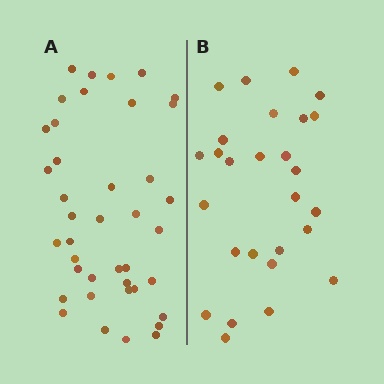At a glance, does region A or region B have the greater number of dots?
Region A (the left region) has more dots.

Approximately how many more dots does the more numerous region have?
Region A has approximately 15 more dots than region B.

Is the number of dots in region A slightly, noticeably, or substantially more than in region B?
Region A has substantially more. The ratio is roughly 1.5 to 1.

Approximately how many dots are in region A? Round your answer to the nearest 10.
About 40 dots.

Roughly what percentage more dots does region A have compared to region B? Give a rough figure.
About 50% more.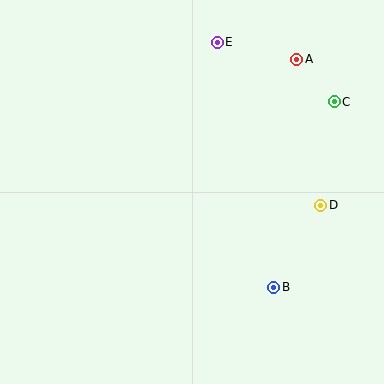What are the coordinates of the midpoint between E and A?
The midpoint between E and A is at (257, 51).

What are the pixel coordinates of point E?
Point E is at (217, 42).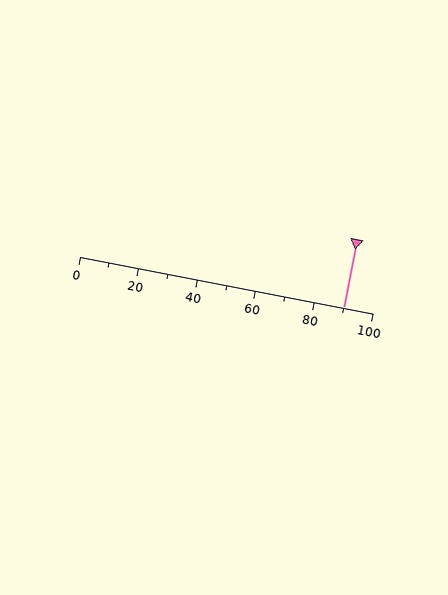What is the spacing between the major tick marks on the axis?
The major ticks are spaced 20 apart.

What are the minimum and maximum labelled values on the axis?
The axis runs from 0 to 100.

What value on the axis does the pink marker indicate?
The marker indicates approximately 90.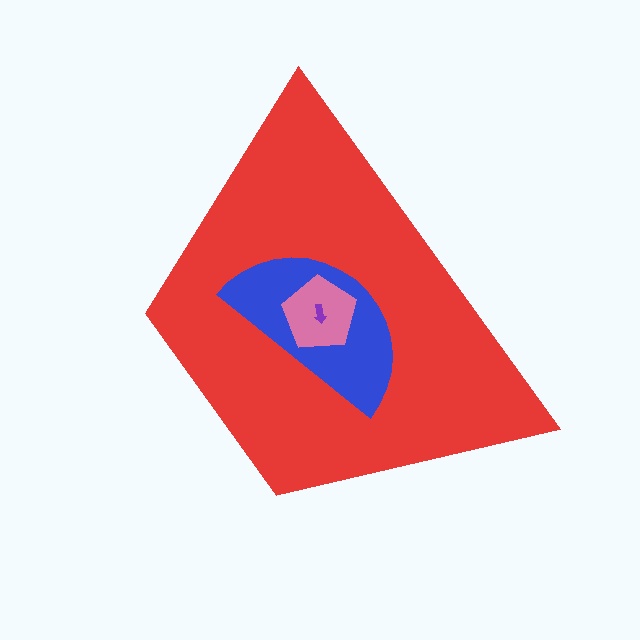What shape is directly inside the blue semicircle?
The pink pentagon.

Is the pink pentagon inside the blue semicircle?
Yes.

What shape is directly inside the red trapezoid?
The blue semicircle.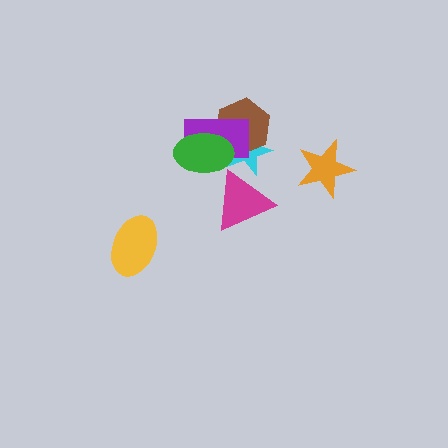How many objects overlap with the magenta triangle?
1 object overlaps with the magenta triangle.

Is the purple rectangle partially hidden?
Yes, it is partially covered by another shape.